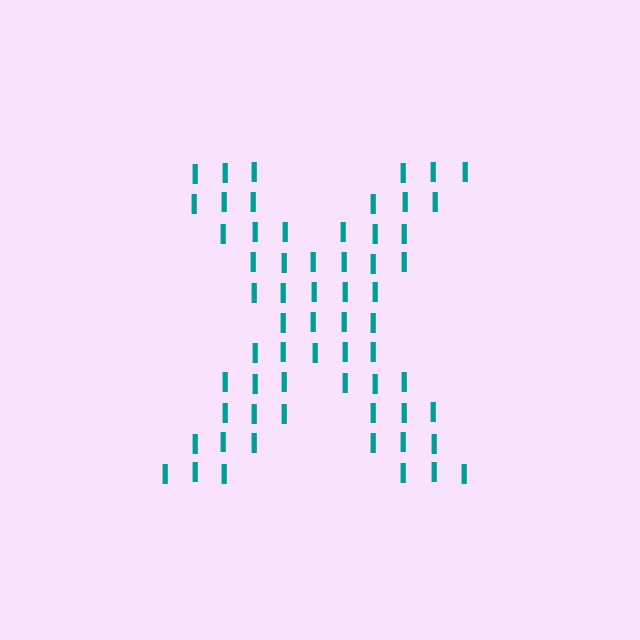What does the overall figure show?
The overall figure shows the letter X.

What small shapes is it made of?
It is made of small letter I's.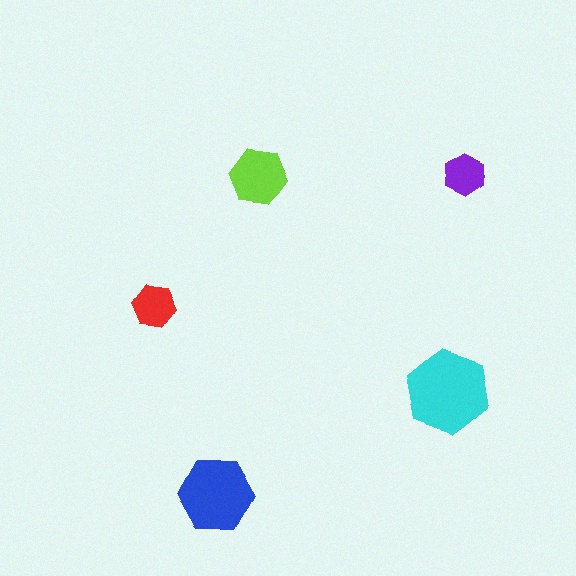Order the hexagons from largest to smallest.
the cyan one, the blue one, the lime one, the red one, the purple one.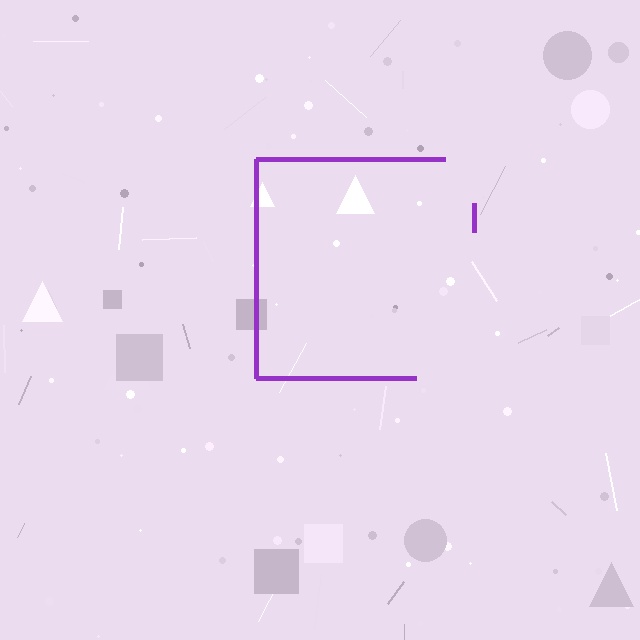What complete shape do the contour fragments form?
The contour fragments form a square.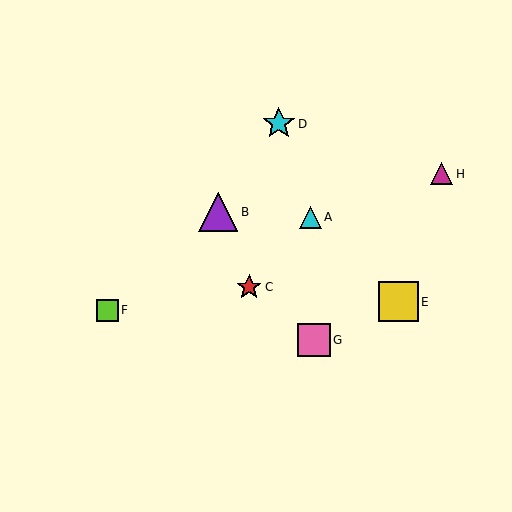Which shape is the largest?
The yellow square (labeled E) is the largest.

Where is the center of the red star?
The center of the red star is at (249, 287).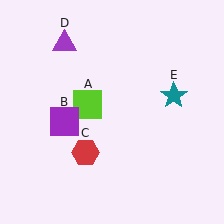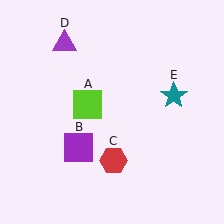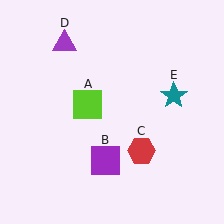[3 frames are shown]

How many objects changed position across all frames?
2 objects changed position: purple square (object B), red hexagon (object C).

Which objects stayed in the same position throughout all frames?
Lime square (object A) and purple triangle (object D) and teal star (object E) remained stationary.